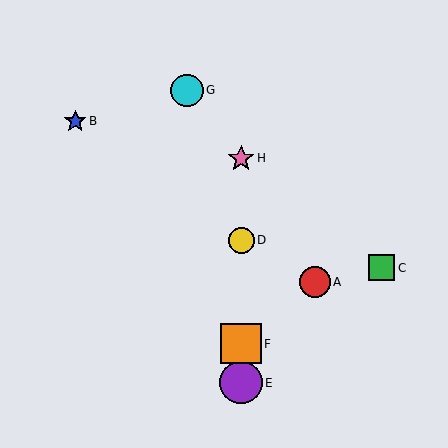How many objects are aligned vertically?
4 objects (D, E, F, H) are aligned vertically.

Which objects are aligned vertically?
Objects D, E, F, H are aligned vertically.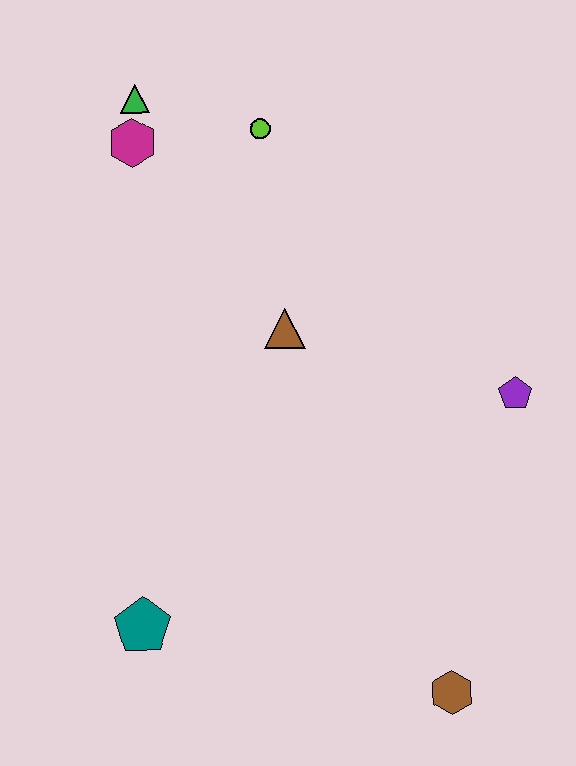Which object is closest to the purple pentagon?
The brown triangle is closest to the purple pentagon.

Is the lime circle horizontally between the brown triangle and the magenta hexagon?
Yes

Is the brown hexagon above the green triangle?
No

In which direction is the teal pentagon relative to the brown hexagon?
The teal pentagon is to the left of the brown hexagon.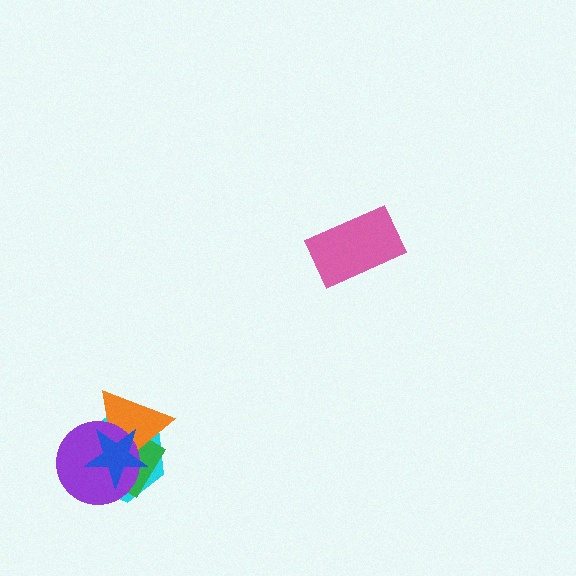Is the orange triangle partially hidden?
Yes, it is partially covered by another shape.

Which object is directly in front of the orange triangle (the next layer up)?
The purple circle is directly in front of the orange triangle.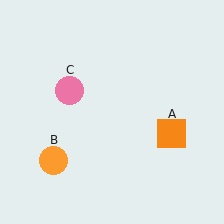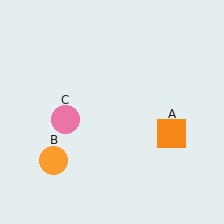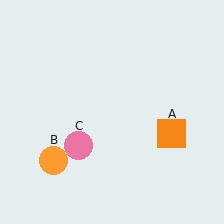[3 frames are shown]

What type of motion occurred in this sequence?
The pink circle (object C) rotated counterclockwise around the center of the scene.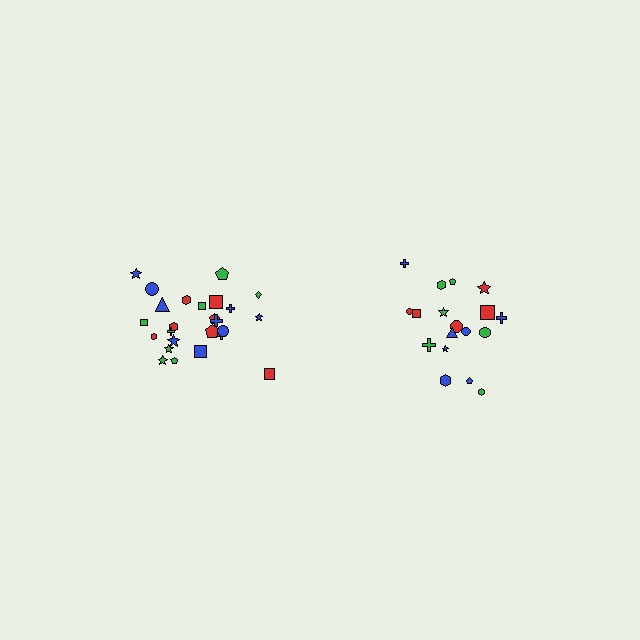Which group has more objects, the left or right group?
The left group.